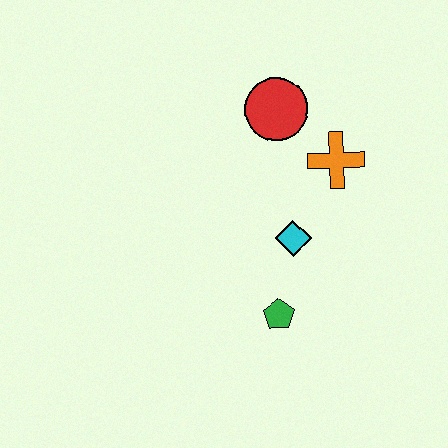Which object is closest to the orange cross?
The red circle is closest to the orange cross.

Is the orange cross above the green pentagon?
Yes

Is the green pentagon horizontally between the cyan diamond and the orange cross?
No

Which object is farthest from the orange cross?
The green pentagon is farthest from the orange cross.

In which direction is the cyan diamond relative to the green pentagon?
The cyan diamond is above the green pentagon.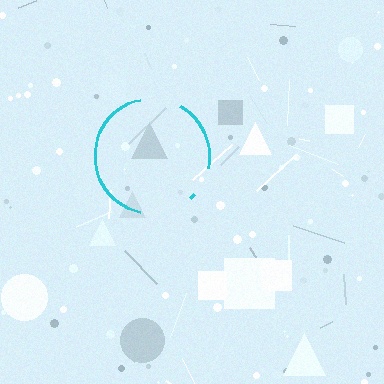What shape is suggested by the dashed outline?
The dashed outline suggests a circle.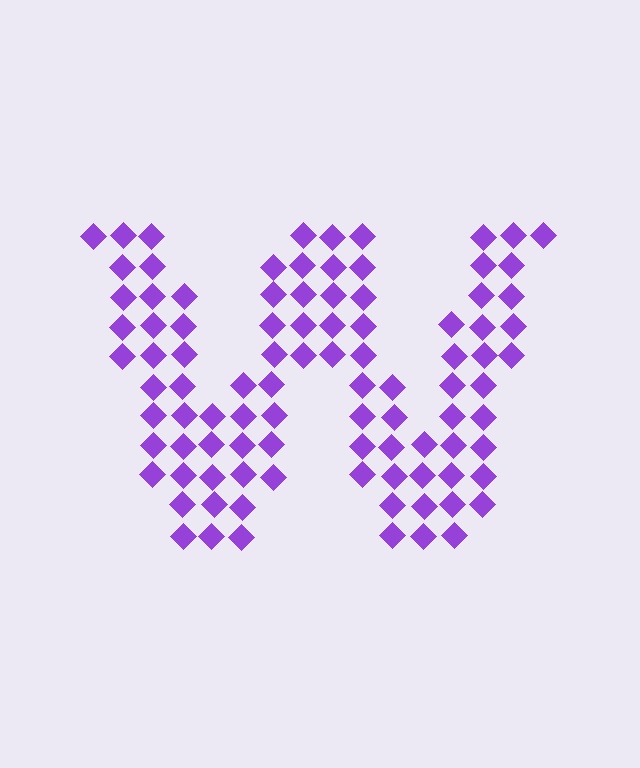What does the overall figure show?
The overall figure shows the letter W.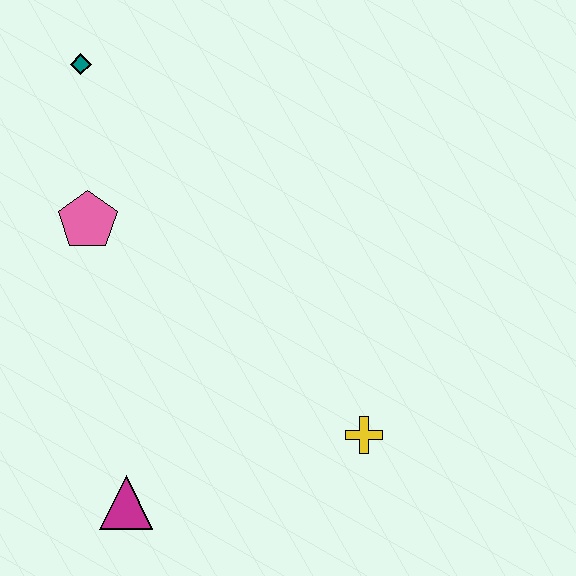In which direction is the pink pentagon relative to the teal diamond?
The pink pentagon is below the teal diamond.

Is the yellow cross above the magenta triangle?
Yes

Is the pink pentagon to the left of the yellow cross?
Yes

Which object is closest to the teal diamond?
The pink pentagon is closest to the teal diamond.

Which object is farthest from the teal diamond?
The yellow cross is farthest from the teal diamond.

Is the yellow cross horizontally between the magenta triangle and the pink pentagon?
No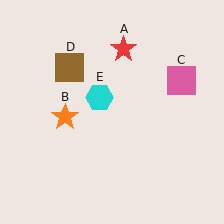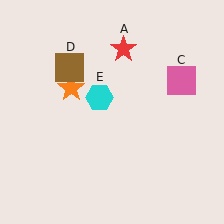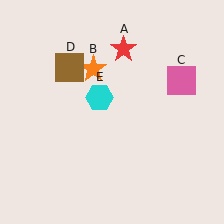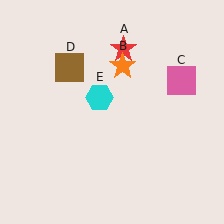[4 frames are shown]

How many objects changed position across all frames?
1 object changed position: orange star (object B).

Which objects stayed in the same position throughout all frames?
Red star (object A) and pink square (object C) and brown square (object D) and cyan hexagon (object E) remained stationary.